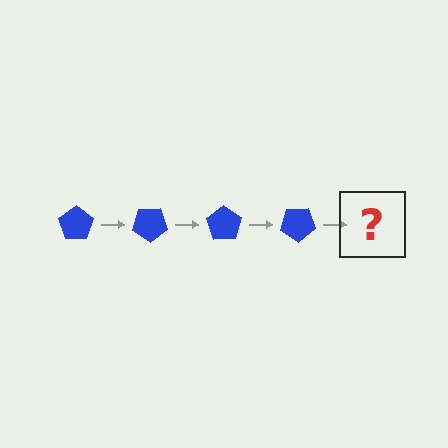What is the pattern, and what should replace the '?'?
The pattern is that the pentagon rotates 35 degrees each step. The '?' should be a blue pentagon rotated 140 degrees.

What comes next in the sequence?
The next element should be a blue pentagon rotated 140 degrees.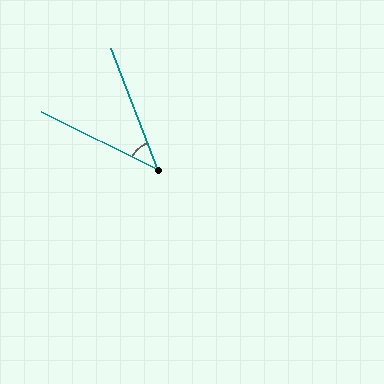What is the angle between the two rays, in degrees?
Approximately 43 degrees.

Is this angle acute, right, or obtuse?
It is acute.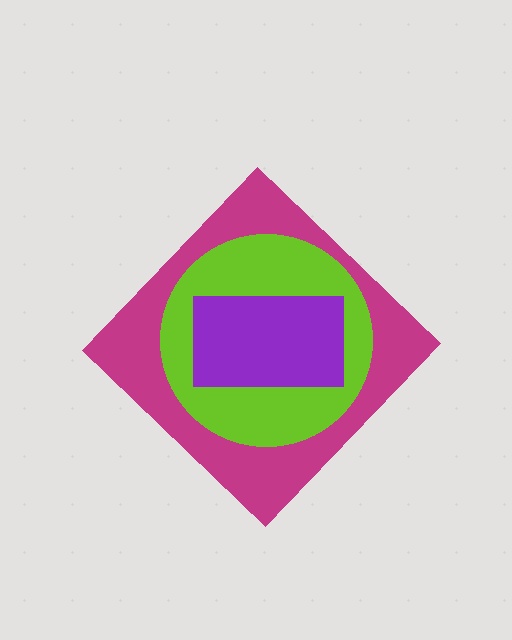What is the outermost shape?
The magenta diamond.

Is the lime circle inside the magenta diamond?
Yes.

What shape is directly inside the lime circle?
The purple rectangle.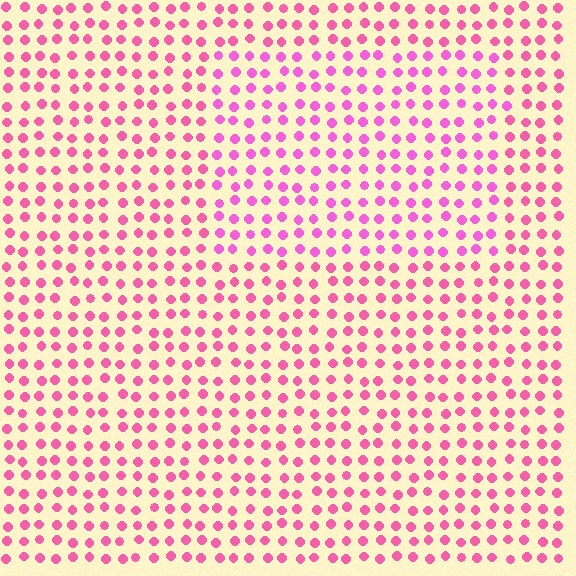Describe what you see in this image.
The image is filled with small pink elements in a uniform arrangement. A rectangle-shaped region is visible where the elements are tinted to a slightly different hue, forming a subtle color boundary.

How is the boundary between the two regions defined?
The boundary is defined purely by a slight shift in hue (about 20 degrees). Spacing, size, and orientation are identical on both sides.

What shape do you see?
I see a rectangle.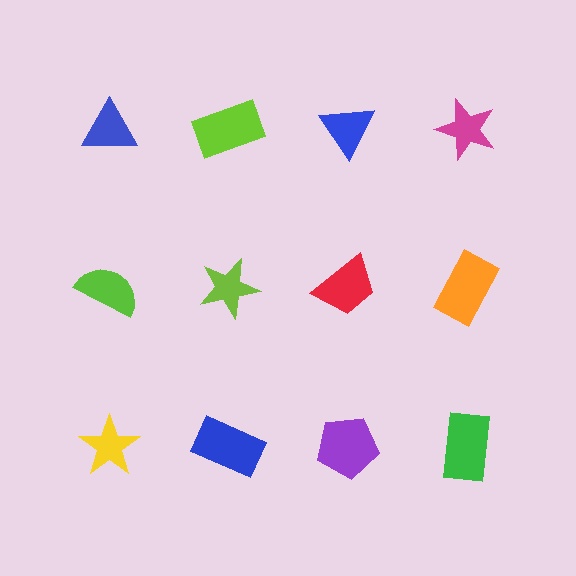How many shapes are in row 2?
4 shapes.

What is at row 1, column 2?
A lime rectangle.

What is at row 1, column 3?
A blue triangle.